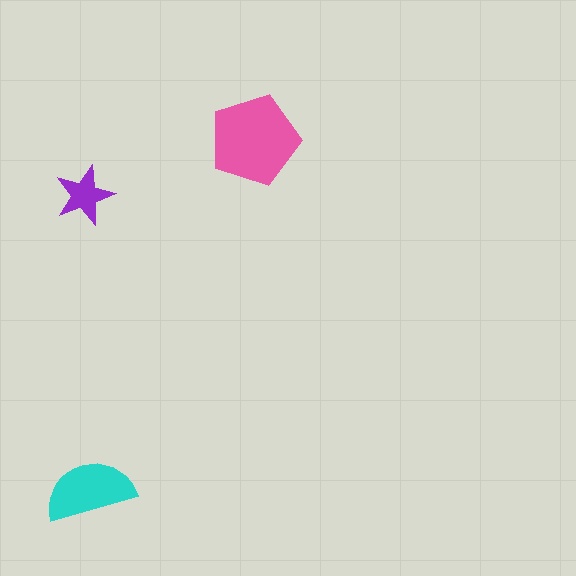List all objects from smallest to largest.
The purple star, the cyan semicircle, the pink pentagon.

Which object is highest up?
The pink pentagon is topmost.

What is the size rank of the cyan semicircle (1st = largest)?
2nd.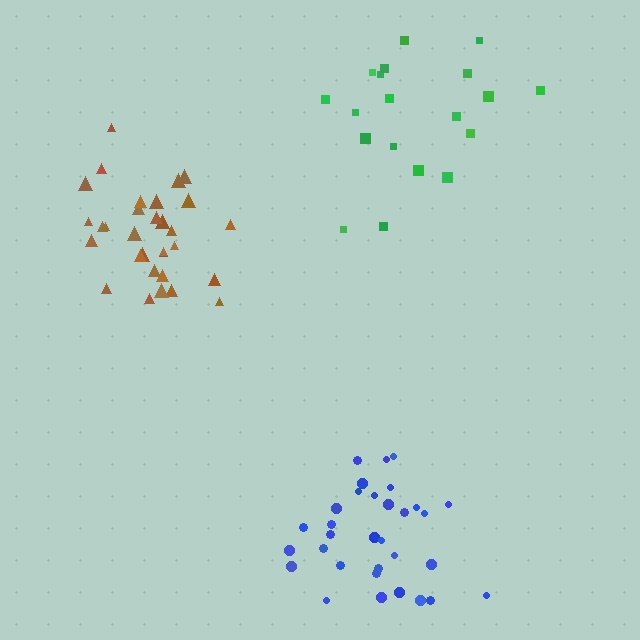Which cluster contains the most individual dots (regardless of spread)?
Blue (32).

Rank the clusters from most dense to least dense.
brown, blue, green.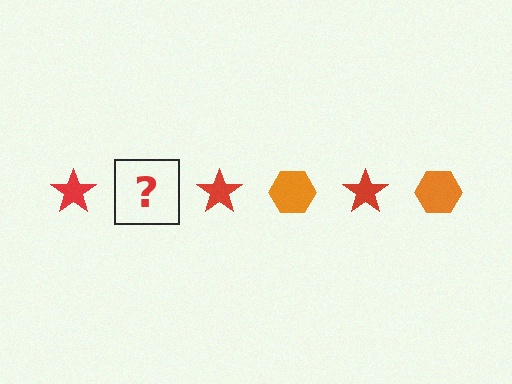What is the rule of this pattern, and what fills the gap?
The rule is that the pattern alternates between red star and orange hexagon. The gap should be filled with an orange hexagon.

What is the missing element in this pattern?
The missing element is an orange hexagon.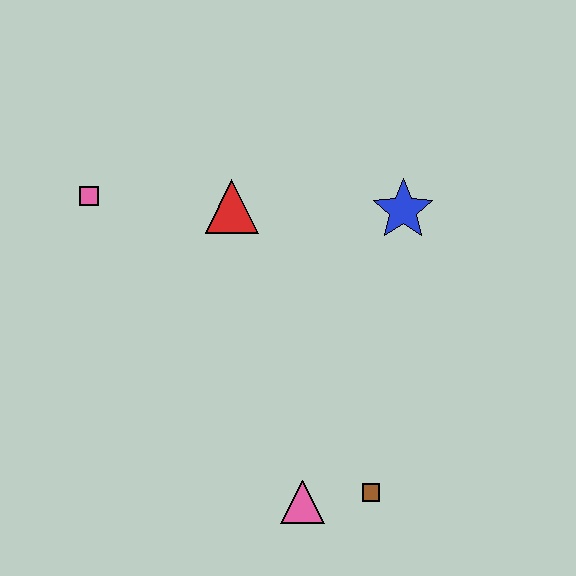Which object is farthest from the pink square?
The brown square is farthest from the pink square.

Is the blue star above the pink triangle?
Yes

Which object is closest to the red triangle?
The pink square is closest to the red triangle.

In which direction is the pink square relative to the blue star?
The pink square is to the left of the blue star.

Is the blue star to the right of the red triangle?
Yes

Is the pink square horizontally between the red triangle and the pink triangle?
No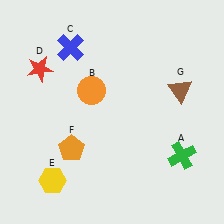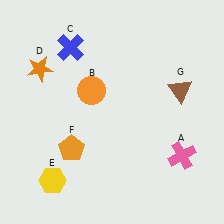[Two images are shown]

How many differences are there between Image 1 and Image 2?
There are 2 differences between the two images.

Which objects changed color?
A changed from green to pink. D changed from red to orange.